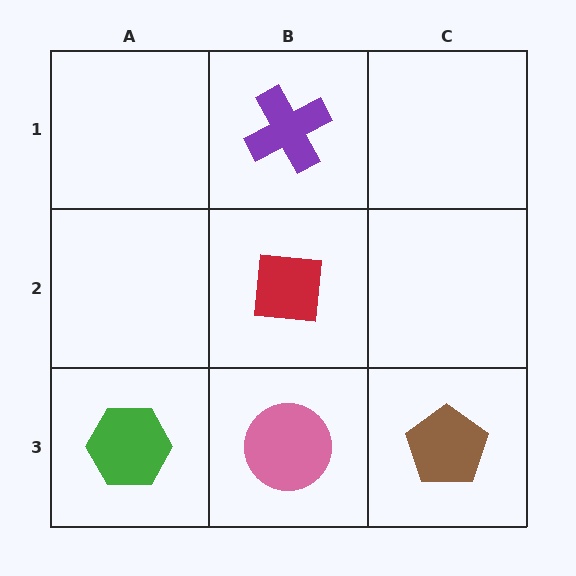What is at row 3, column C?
A brown pentagon.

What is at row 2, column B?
A red square.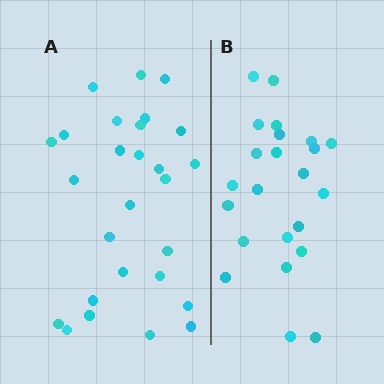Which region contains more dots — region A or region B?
Region A (the left region) has more dots.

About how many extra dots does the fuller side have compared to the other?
Region A has about 4 more dots than region B.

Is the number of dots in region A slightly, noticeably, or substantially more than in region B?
Region A has only slightly more — the two regions are fairly close. The ratio is roughly 1.2 to 1.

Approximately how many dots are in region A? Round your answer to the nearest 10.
About 30 dots. (The exact count is 27, which rounds to 30.)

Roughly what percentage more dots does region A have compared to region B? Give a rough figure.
About 15% more.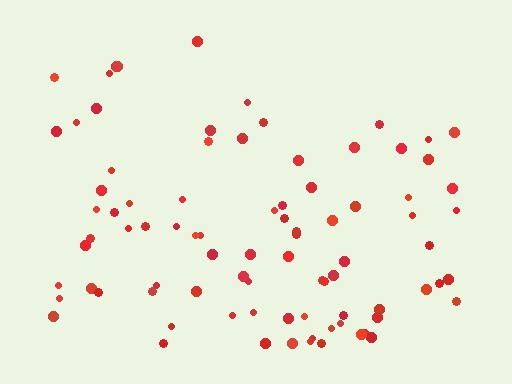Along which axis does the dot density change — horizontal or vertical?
Vertical.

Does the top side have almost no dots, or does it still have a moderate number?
Still a moderate number, just noticeably fewer than the bottom.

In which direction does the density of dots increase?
From top to bottom, with the bottom side densest.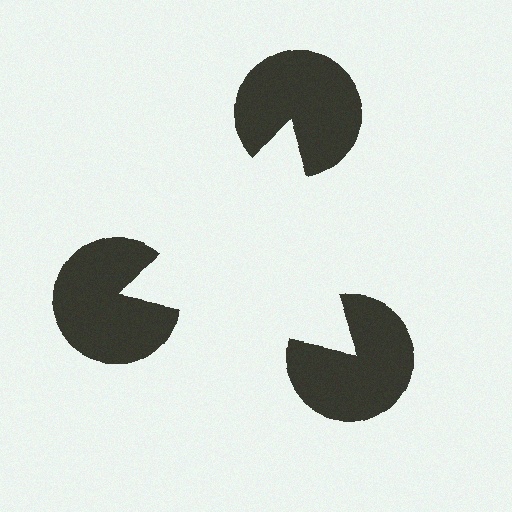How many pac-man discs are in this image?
There are 3 — one at each vertex of the illusory triangle.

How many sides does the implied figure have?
3 sides.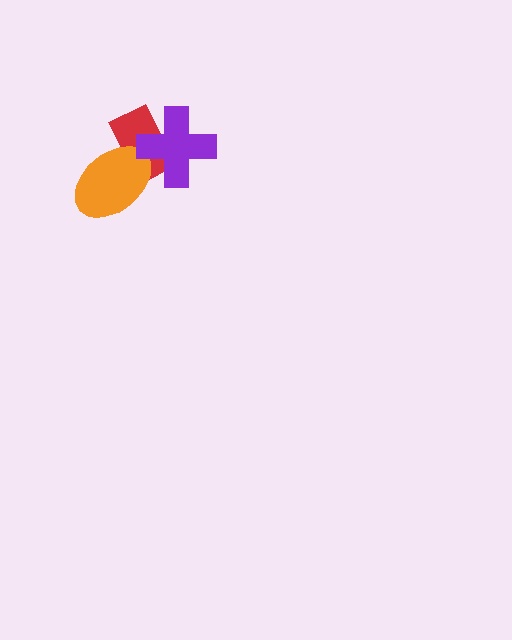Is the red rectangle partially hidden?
Yes, it is partially covered by another shape.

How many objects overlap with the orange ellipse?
2 objects overlap with the orange ellipse.